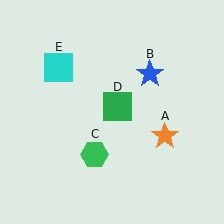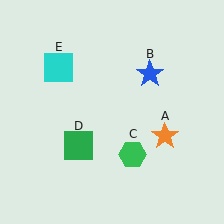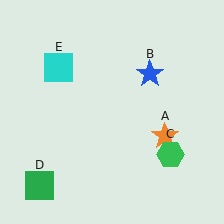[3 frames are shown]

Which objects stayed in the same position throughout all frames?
Orange star (object A) and blue star (object B) and cyan square (object E) remained stationary.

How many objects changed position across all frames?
2 objects changed position: green hexagon (object C), green square (object D).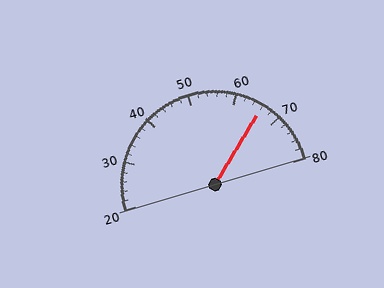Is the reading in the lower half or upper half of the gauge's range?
The reading is in the upper half of the range (20 to 80).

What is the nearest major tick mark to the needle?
The nearest major tick mark is 70.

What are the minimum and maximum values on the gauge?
The gauge ranges from 20 to 80.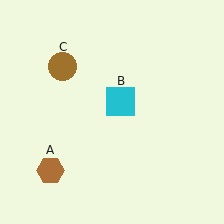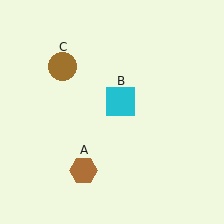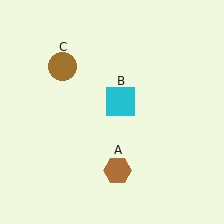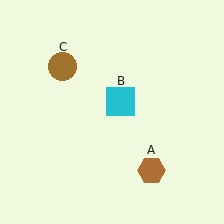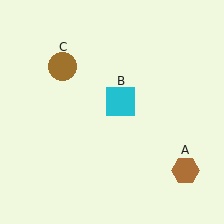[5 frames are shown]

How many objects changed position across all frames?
1 object changed position: brown hexagon (object A).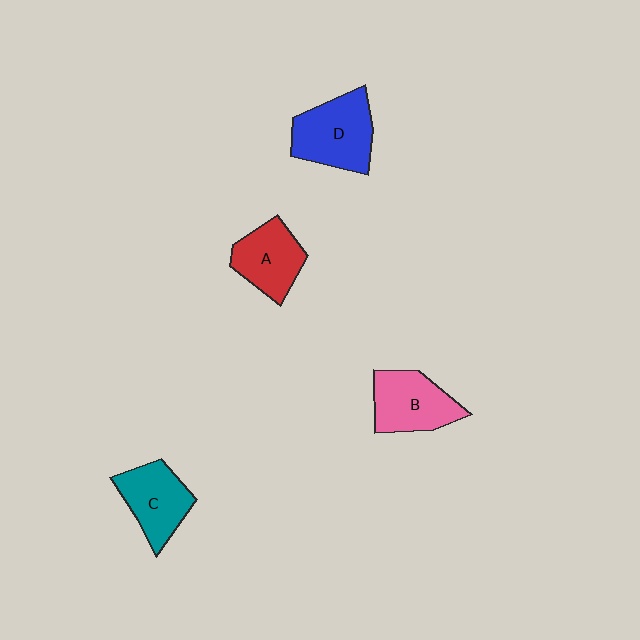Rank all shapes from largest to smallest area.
From largest to smallest: D (blue), B (pink), C (teal), A (red).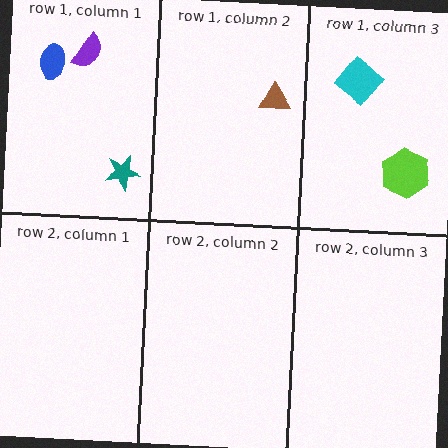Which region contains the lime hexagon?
The row 1, column 3 region.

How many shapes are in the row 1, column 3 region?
2.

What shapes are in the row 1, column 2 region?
The brown triangle.